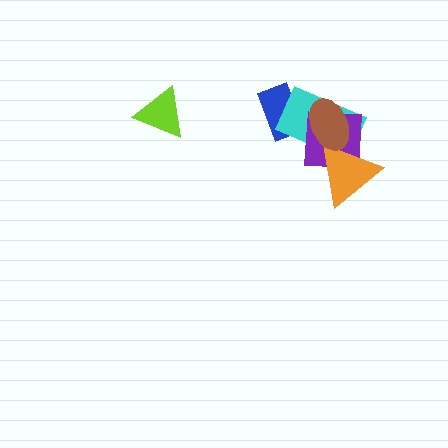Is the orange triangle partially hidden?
Yes, it is partially covered by another shape.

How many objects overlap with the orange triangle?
3 objects overlap with the orange triangle.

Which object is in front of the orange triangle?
The brown ellipse is in front of the orange triangle.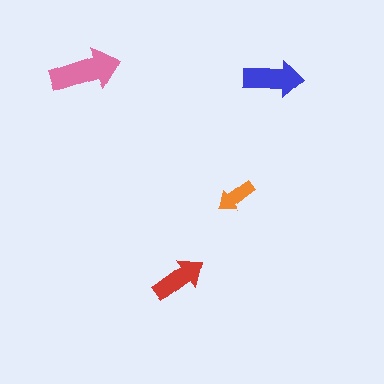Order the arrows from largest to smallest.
the pink one, the blue one, the red one, the orange one.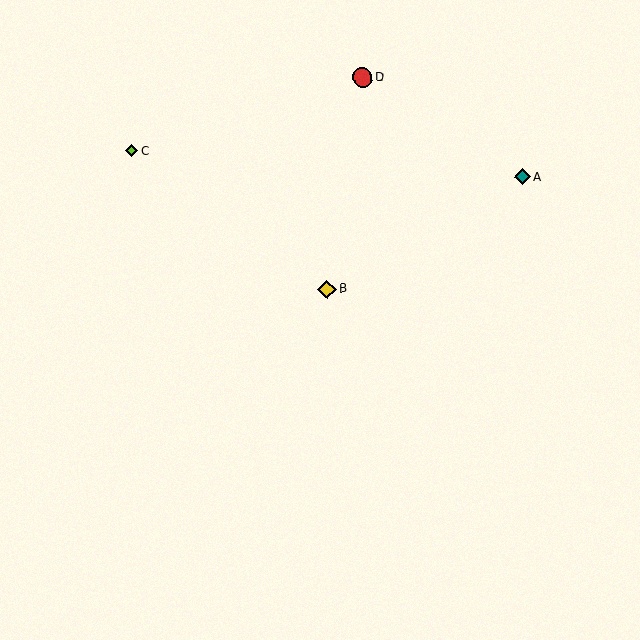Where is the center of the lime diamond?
The center of the lime diamond is at (132, 151).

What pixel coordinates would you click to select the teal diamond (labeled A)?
Click at (522, 177) to select the teal diamond A.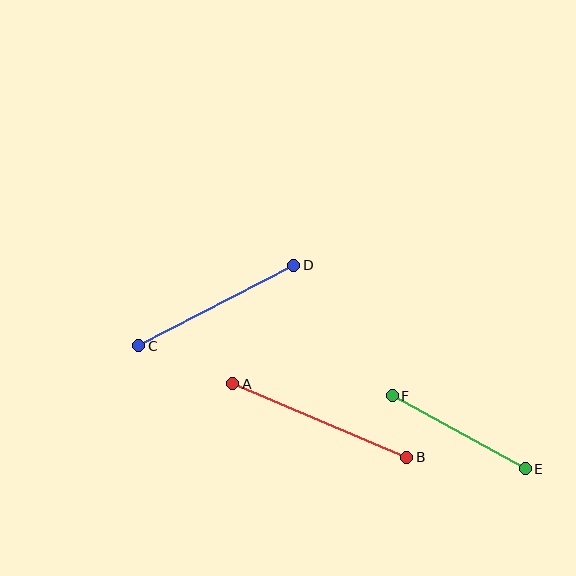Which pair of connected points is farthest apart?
Points A and B are farthest apart.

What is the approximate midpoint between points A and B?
The midpoint is at approximately (320, 420) pixels.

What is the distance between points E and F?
The distance is approximately 152 pixels.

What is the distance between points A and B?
The distance is approximately 189 pixels.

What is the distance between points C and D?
The distance is approximately 175 pixels.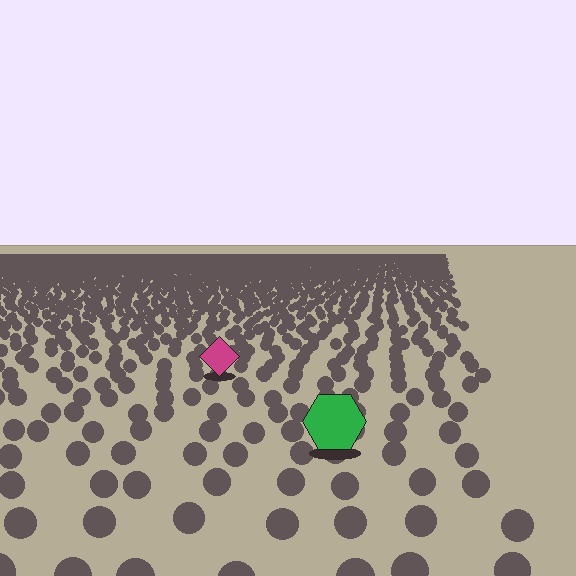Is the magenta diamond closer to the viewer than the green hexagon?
No. The green hexagon is closer — you can tell from the texture gradient: the ground texture is coarser near it.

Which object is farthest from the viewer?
The magenta diamond is farthest from the viewer. It appears smaller and the ground texture around it is denser.